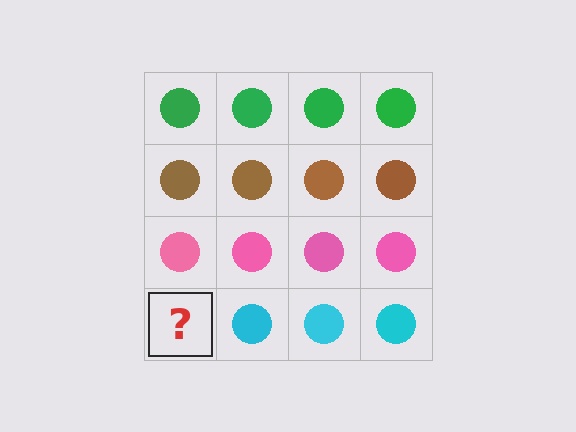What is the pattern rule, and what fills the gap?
The rule is that each row has a consistent color. The gap should be filled with a cyan circle.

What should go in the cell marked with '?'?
The missing cell should contain a cyan circle.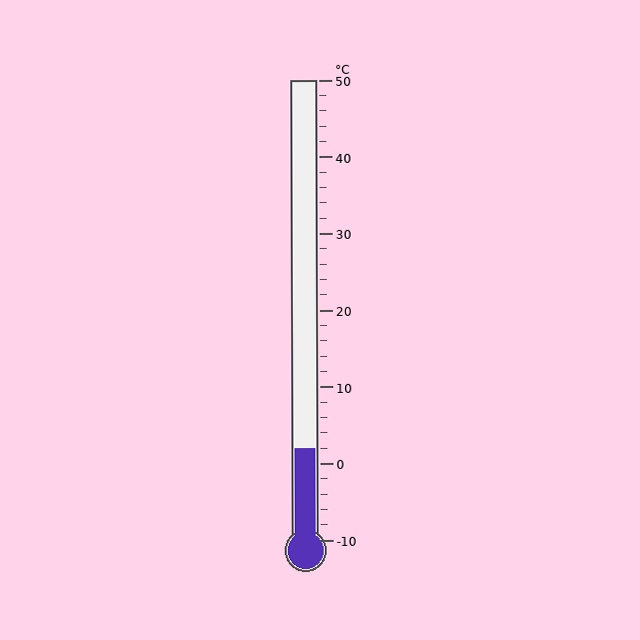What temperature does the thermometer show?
The thermometer shows approximately 2°C.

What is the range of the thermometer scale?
The thermometer scale ranges from -10°C to 50°C.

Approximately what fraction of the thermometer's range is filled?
The thermometer is filled to approximately 20% of its range.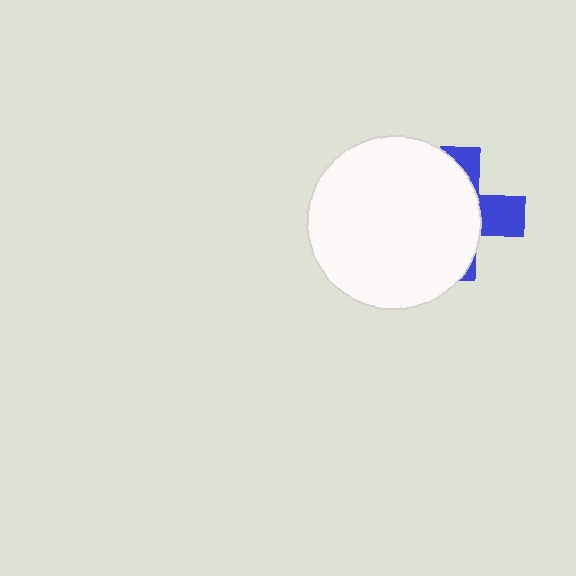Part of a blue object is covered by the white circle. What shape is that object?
It is a cross.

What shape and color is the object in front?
The object in front is a white circle.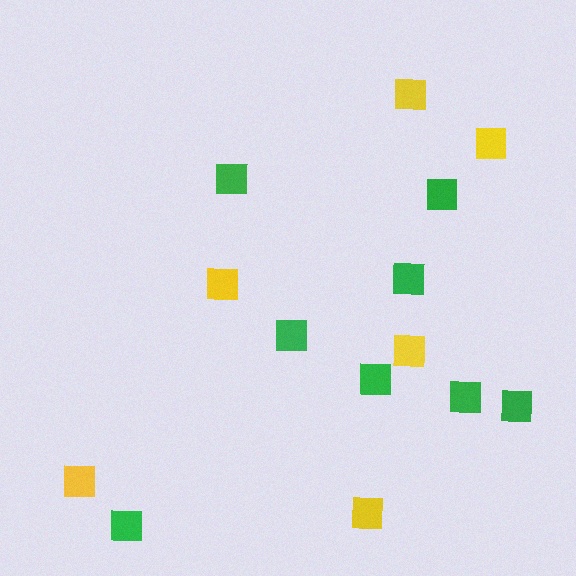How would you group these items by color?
There are 2 groups: one group of green squares (8) and one group of yellow squares (6).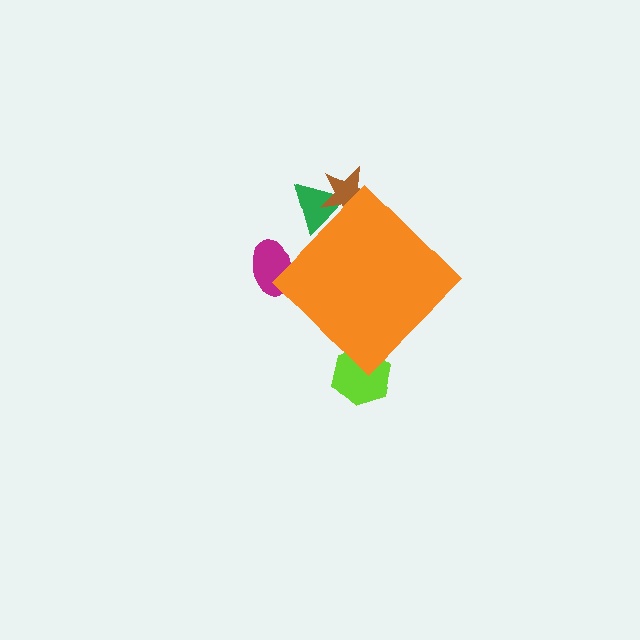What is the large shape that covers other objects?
An orange diamond.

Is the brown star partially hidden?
Yes, the brown star is partially hidden behind the orange diamond.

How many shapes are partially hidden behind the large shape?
4 shapes are partially hidden.